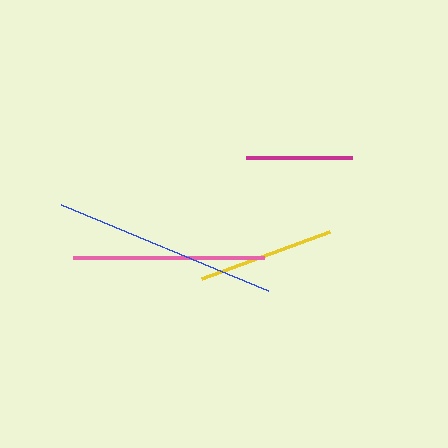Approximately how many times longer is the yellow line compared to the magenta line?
The yellow line is approximately 1.3 times the length of the magenta line.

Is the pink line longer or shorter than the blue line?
The blue line is longer than the pink line.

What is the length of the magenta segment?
The magenta segment is approximately 106 pixels long.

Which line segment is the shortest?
The magenta line is the shortest at approximately 106 pixels.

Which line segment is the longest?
The blue line is the longest at approximately 224 pixels.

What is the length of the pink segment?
The pink segment is approximately 191 pixels long.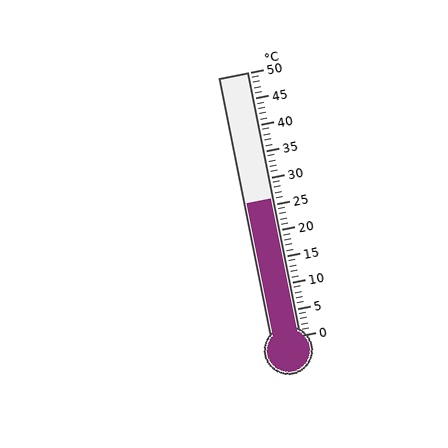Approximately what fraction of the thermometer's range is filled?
The thermometer is filled to approximately 50% of its range.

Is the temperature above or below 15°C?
The temperature is above 15°C.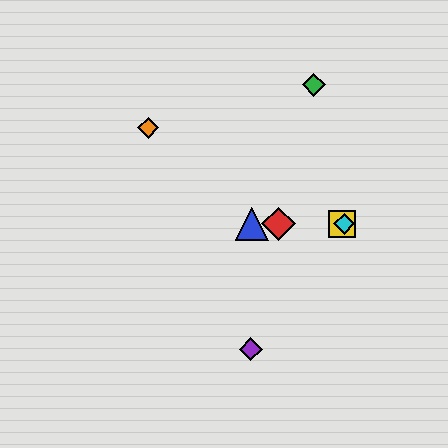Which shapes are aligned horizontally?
The red diamond, the blue triangle, the yellow square, the cyan diamond are aligned horizontally.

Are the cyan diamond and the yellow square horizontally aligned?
Yes, both are at y≈224.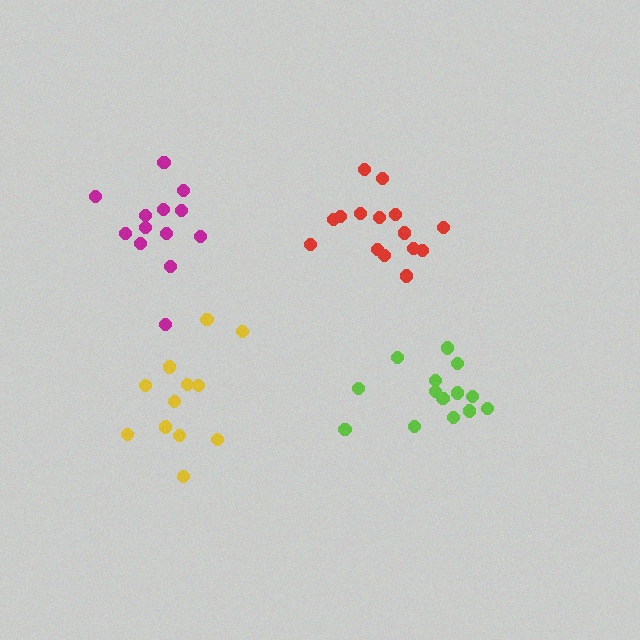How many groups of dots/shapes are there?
There are 4 groups.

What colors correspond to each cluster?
The clusters are colored: yellow, lime, magenta, red.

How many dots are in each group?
Group 1: 12 dots, Group 2: 14 dots, Group 3: 13 dots, Group 4: 15 dots (54 total).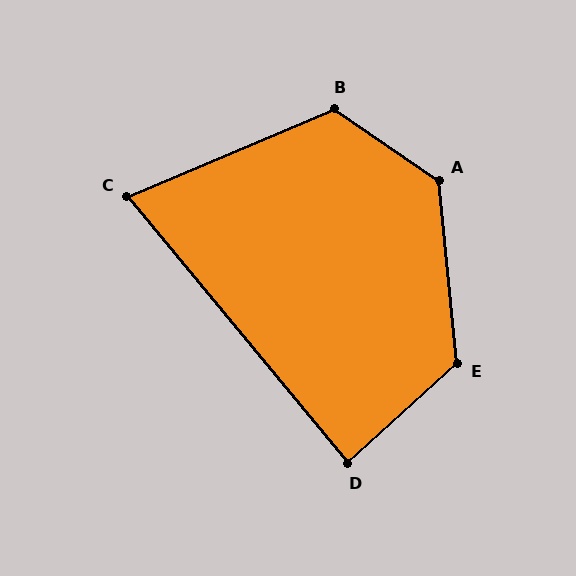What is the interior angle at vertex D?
Approximately 87 degrees (approximately right).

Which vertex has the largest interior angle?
A, at approximately 130 degrees.